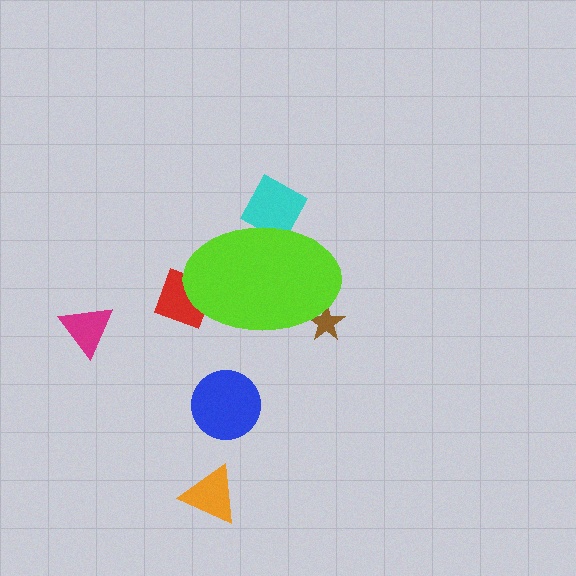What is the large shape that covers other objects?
A lime ellipse.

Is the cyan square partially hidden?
Yes, the cyan square is partially hidden behind the lime ellipse.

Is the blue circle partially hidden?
No, the blue circle is fully visible.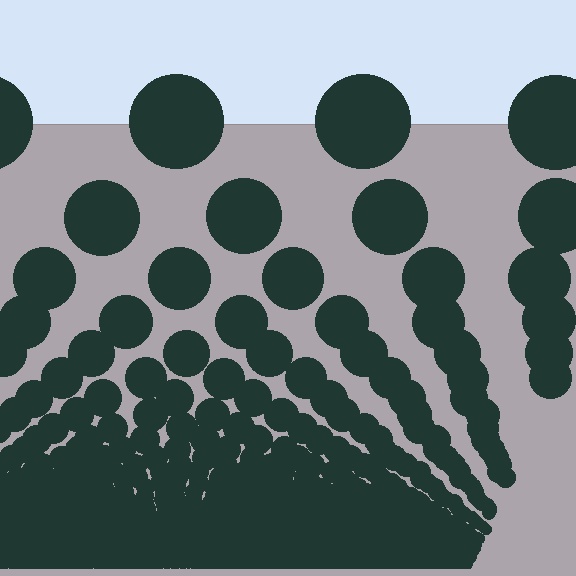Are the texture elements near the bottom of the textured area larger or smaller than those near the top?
Smaller. The gradient is inverted — elements near the bottom are smaller and denser.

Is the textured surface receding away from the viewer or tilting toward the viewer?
The surface appears to tilt toward the viewer. Texture elements get larger and sparser toward the top.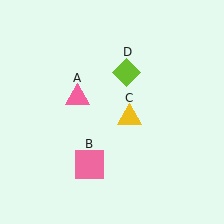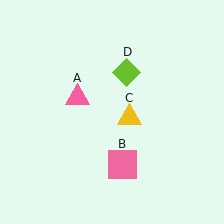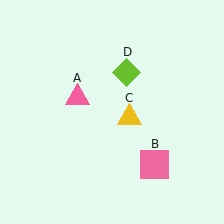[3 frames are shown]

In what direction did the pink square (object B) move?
The pink square (object B) moved right.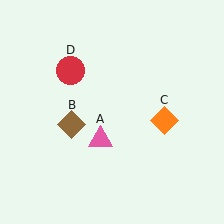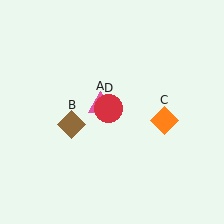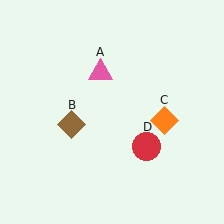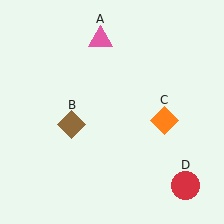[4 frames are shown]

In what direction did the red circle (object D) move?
The red circle (object D) moved down and to the right.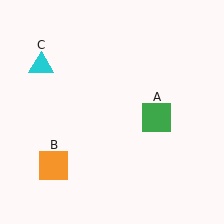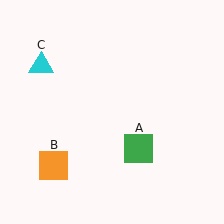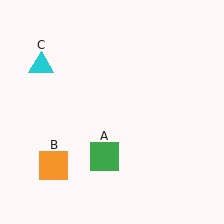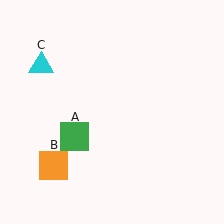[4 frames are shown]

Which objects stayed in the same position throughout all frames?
Orange square (object B) and cyan triangle (object C) remained stationary.